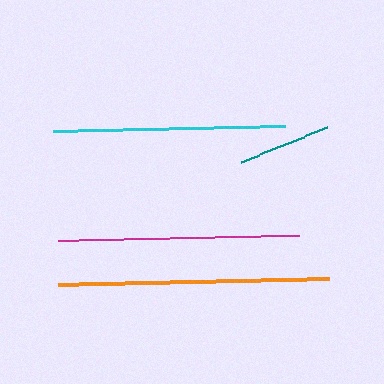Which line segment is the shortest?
The teal line is the shortest at approximately 93 pixels.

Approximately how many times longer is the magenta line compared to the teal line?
The magenta line is approximately 2.6 times the length of the teal line.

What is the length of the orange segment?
The orange segment is approximately 270 pixels long.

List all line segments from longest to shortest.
From longest to shortest: orange, magenta, cyan, teal.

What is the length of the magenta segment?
The magenta segment is approximately 241 pixels long.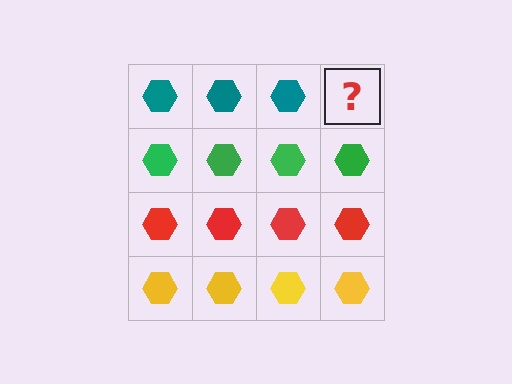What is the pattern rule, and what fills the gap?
The rule is that each row has a consistent color. The gap should be filled with a teal hexagon.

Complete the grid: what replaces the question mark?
The question mark should be replaced with a teal hexagon.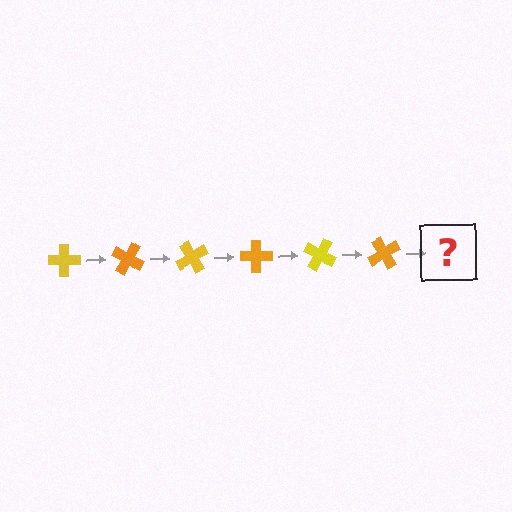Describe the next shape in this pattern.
It should be a yellow cross, rotated 180 degrees from the start.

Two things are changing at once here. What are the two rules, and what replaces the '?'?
The two rules are that it rotates 30 degrees each step and the color cycles through yellow and orange. The '?' should be a yellow cross, rotated 180 degrees from the start.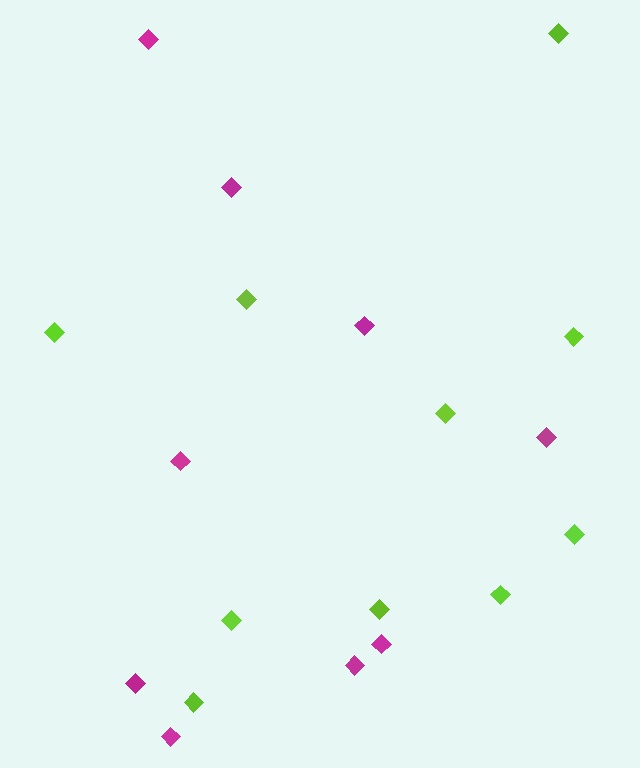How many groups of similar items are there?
There are 2 groups: one group of magenta diamonds (9) and one group of lime diamonds (10).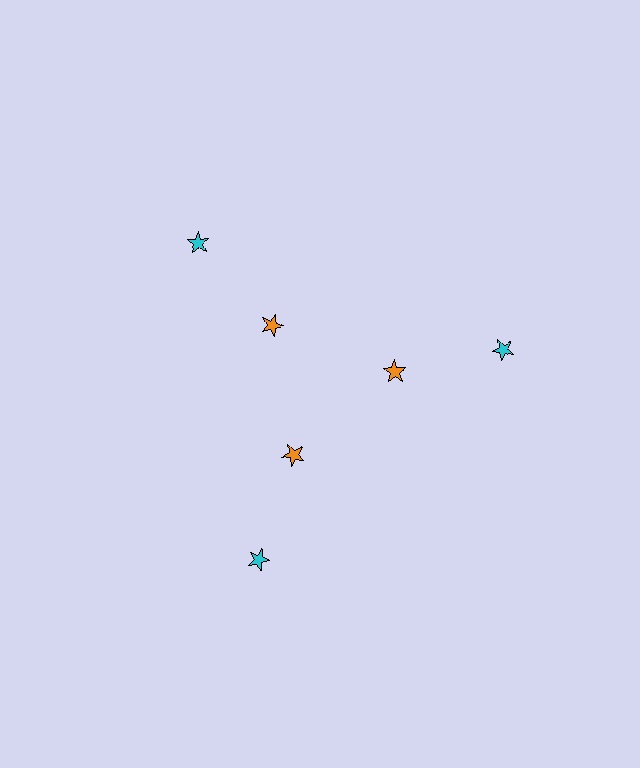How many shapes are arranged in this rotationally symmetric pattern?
There are 6 shapes, arranged in 3 groups of 2.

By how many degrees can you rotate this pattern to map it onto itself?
The pattern maps onto itself every 120 degrees of rotation.